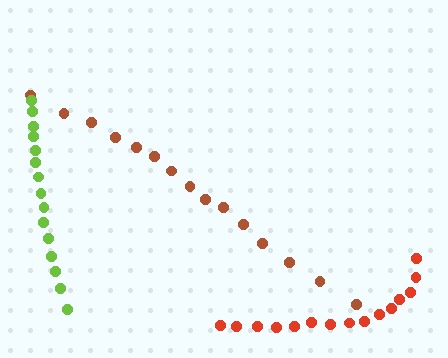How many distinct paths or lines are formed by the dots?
There are 3 distinct paths.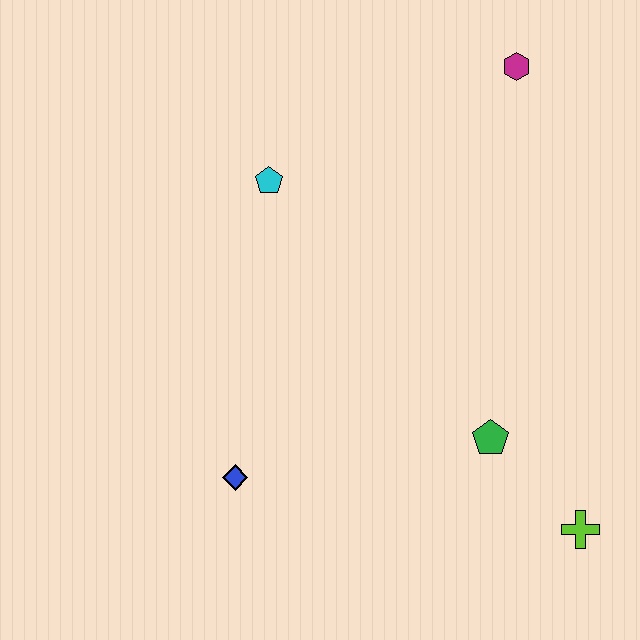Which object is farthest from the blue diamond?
The magenta hexagon is farthest from the blue diamond.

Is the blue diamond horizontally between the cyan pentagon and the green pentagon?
No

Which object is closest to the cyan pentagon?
The magenta hexagon is closest to the cyan pentagon.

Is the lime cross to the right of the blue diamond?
Yes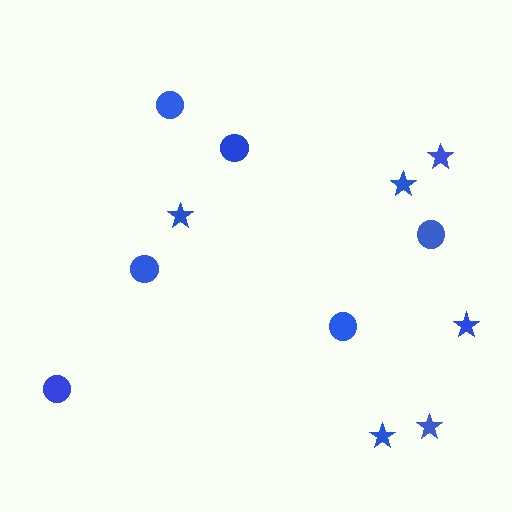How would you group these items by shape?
There are 2 groups: one group of circles (6) and one group of stars (6).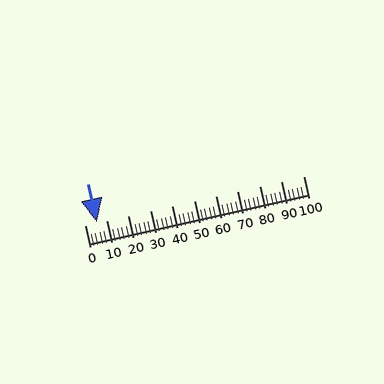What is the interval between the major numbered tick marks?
The major tick marks are spaced 10 units apart.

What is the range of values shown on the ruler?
The ruler shows values from 0 to 100.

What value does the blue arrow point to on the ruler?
The blue arrow points to approximately 6.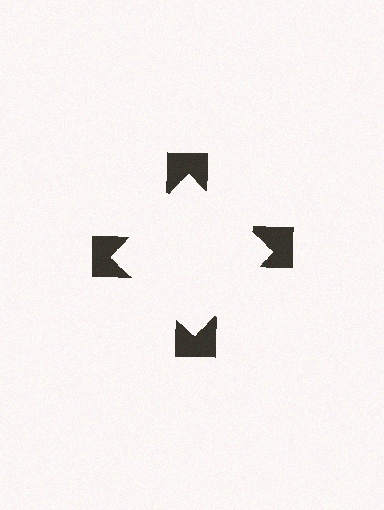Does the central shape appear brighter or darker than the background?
It typically appears slightly brighter than the background, even though no actual brightness change is drawn.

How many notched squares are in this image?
There are 4 — one at each vertex of the illusory square.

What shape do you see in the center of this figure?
An illusory square — its edges are inferred from the aligned wedge cuts in the notched squares, not physically drawn.